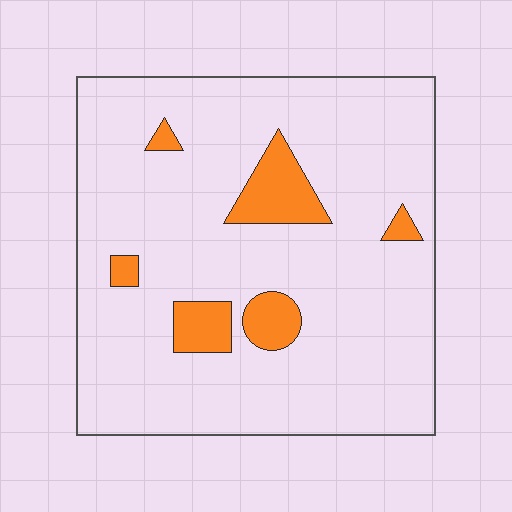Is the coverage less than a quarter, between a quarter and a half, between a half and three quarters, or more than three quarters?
Less than a quarter.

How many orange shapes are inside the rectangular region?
6.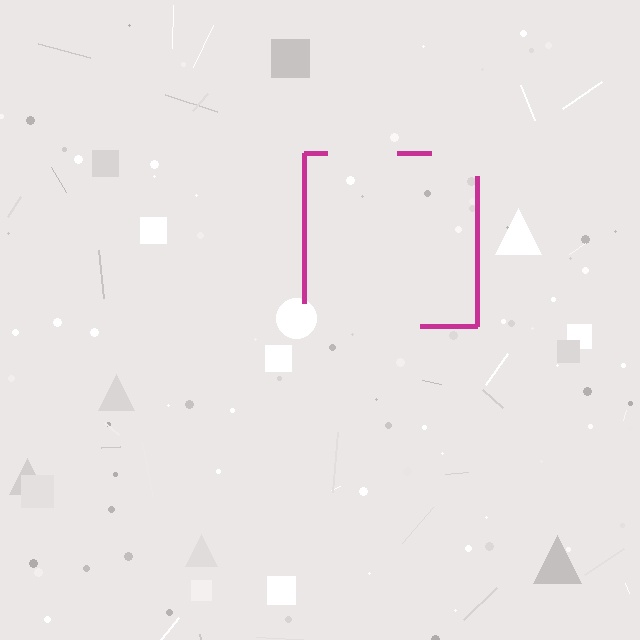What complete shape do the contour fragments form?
The contour fragments form a square.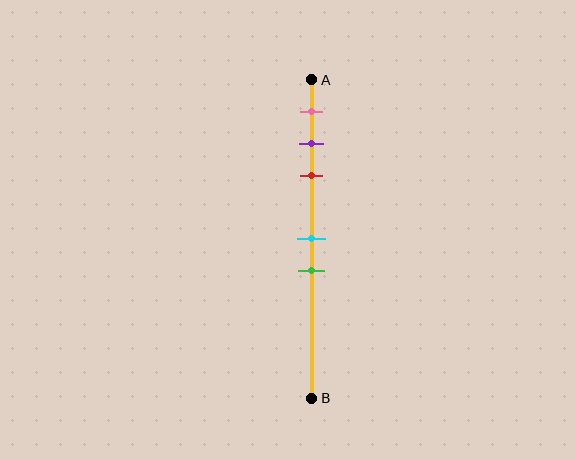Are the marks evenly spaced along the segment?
No, the marks are not evenly spaced.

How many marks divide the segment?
There are 5 marks dividing the segment.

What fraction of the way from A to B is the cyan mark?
The cyan mark is approximately 50% (0.5) of the way from A to B.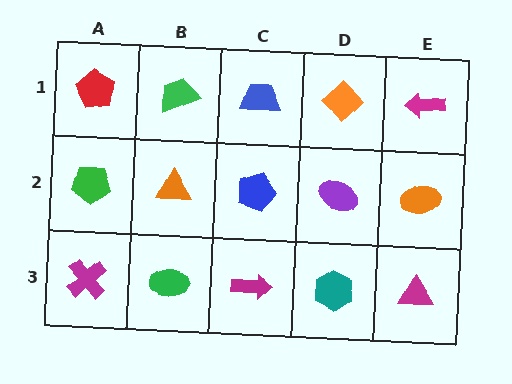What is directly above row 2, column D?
An orange diamond.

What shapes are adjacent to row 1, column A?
A green pentagon (row 2, column A), a green trapezoid (row 1, column B).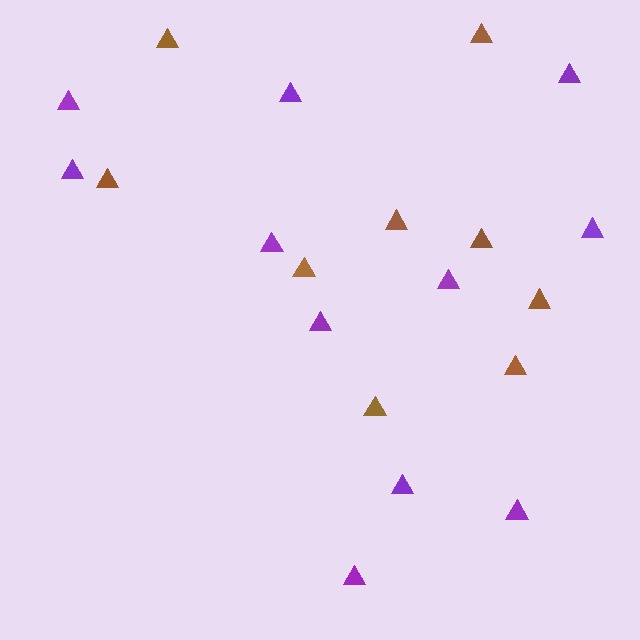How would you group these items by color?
There are 2 groups: one group of brown triangles (9) and one group of purple triangles (11).